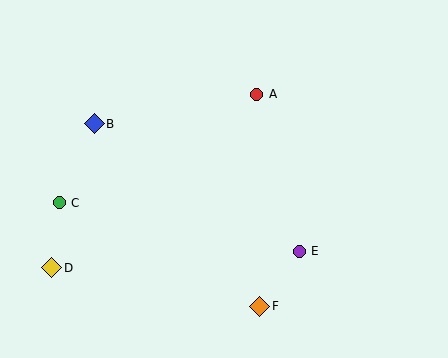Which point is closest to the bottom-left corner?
Point D is closest to the bottom-left corner.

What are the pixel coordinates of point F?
Point F is at (260, 306).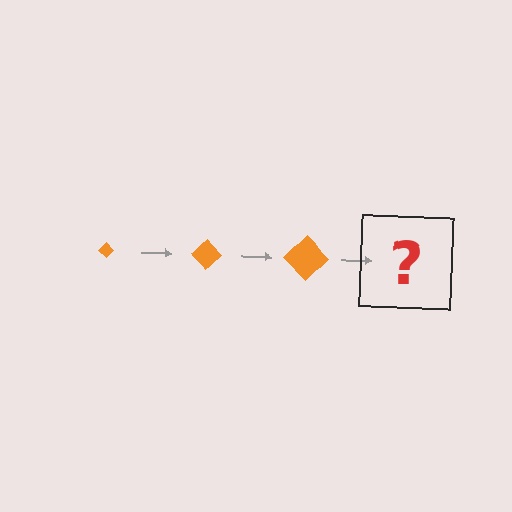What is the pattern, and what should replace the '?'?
The pattern is that the diamond gets progressively larger each step. The '?' should be an orange diamond, larger than the previous one.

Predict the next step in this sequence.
The next step is an orange diamond, larger than the previous one.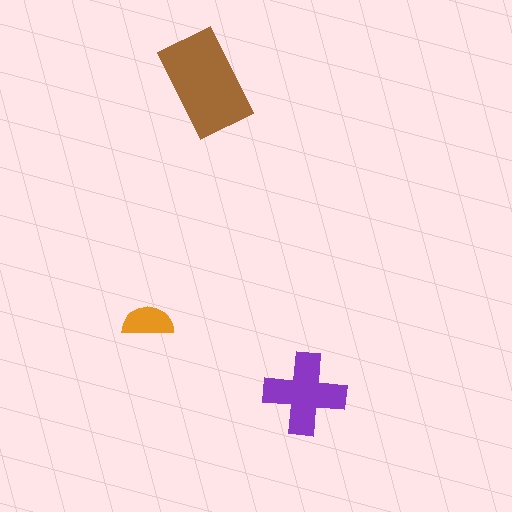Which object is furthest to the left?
The orange semicircle is leftmost.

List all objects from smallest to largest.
The orange semicircle, the purple cross, the brown rectangle.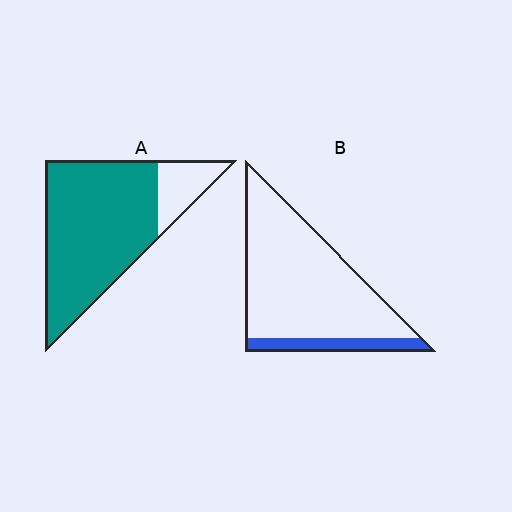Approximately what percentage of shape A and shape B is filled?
A is approximately 85% and B is approximately 15%.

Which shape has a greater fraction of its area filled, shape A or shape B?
Shape A.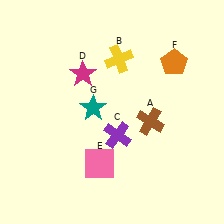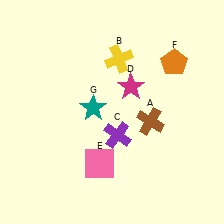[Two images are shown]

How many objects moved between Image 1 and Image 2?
1 object moved between the two images.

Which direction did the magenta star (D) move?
The magenta star (D) moved right.